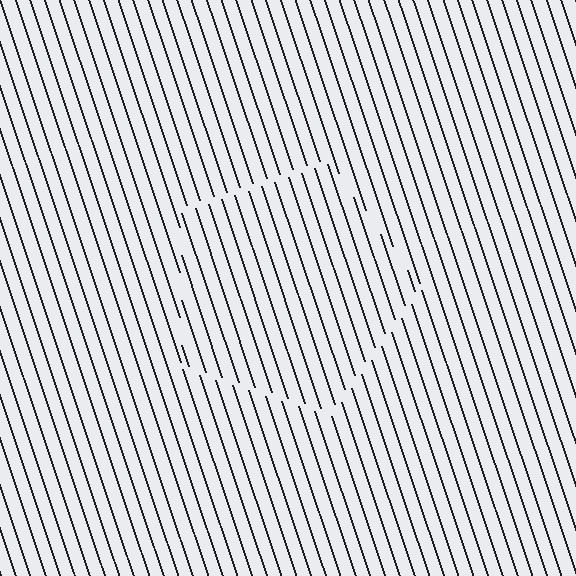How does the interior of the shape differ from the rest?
The interior of the shape contains the same grating, shifted by half a period — the contour is defined by the phase discontinuity where line-ends from the inner and outer gratings abut.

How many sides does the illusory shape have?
5 sides — the line-ends trace a pentagon.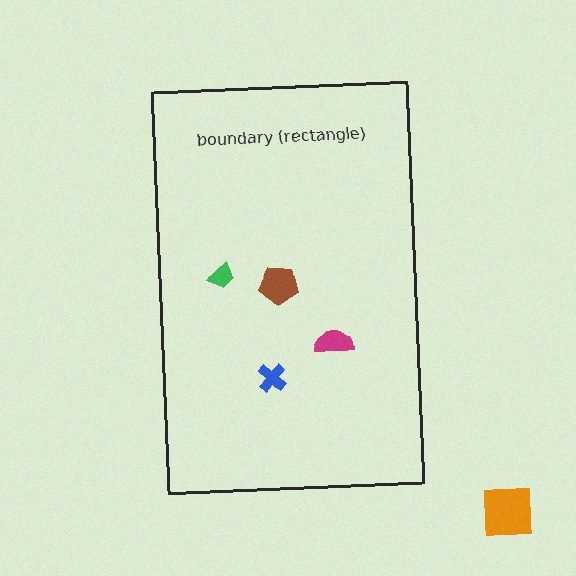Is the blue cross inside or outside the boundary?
Inside.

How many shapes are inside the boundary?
4 inside, 1 outside.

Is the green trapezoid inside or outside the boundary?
Inside.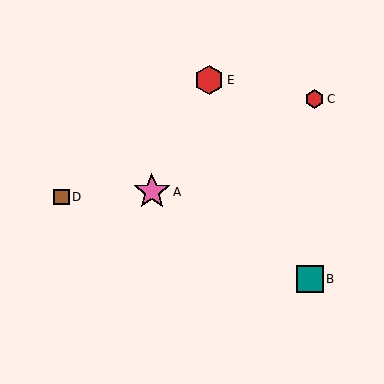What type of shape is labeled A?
Shape A is a pink star.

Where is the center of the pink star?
The center of the pink star is at (152, 192).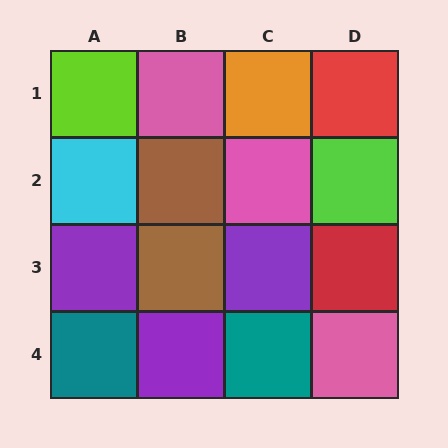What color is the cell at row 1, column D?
Red.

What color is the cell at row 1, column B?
Pink.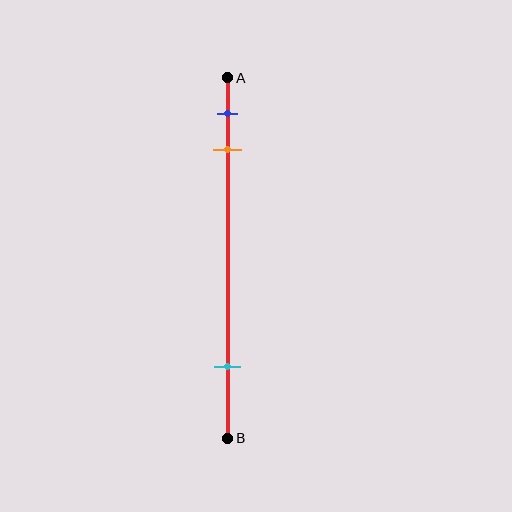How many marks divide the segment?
There are 3 marks dividing the segment.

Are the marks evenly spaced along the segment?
No, the marks are not evenly spaced.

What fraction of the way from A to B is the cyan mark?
The cyan mark is approximately 80% (0.8) of the way from A to B.